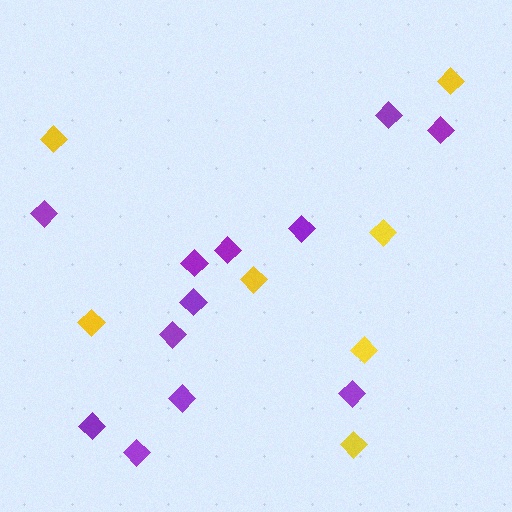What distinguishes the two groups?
There are 2 groups: one group of yellow diamonds (7) and one group of purple diamonds (12).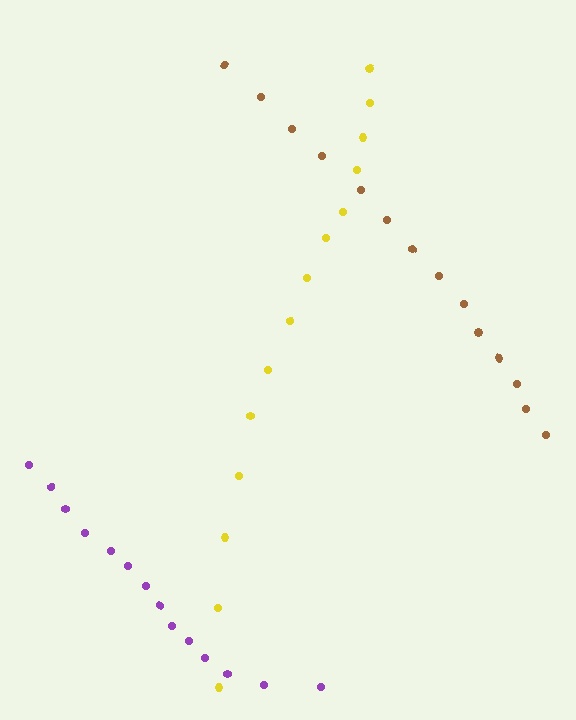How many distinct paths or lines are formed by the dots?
There are 3 distinct paths.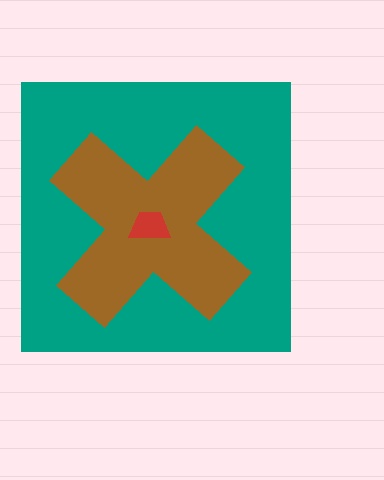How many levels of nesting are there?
3.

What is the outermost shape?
The teal square.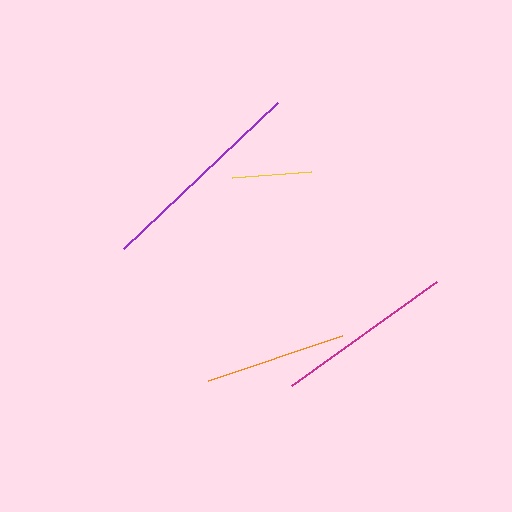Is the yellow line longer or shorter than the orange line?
The orange line is longer than the yellow line.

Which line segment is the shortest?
The yellow line is the shortest at approximately 79 pixels.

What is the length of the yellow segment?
The yellow segment is approximately 79 pixels long.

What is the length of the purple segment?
The purple segment is approximately 213 pixels long.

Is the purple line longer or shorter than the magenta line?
The purple line is longer than the magenta line.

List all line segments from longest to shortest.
From longest to shortest: purple, magenta, orange, yellow.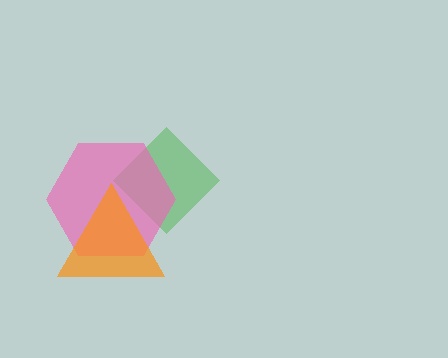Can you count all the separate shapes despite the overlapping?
Yes, there are 3 separate shapes.